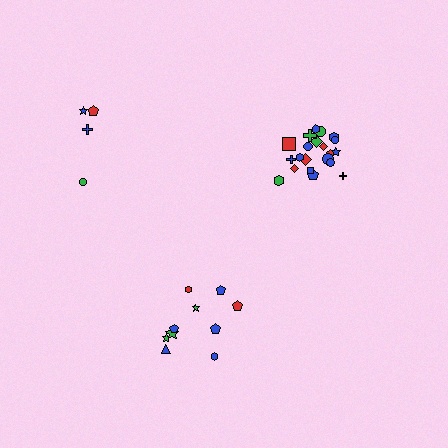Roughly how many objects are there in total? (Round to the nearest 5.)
Roughly 35 objects in total.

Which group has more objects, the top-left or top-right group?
The top-right group.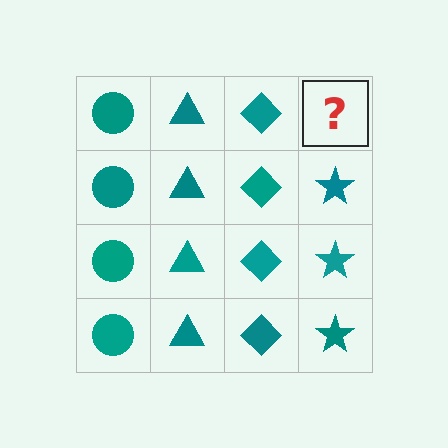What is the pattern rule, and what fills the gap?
The rule is that each column has a consistent shape. The gap should be filled with a teal star.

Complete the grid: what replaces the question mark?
The question mark should be replaced with a teal star.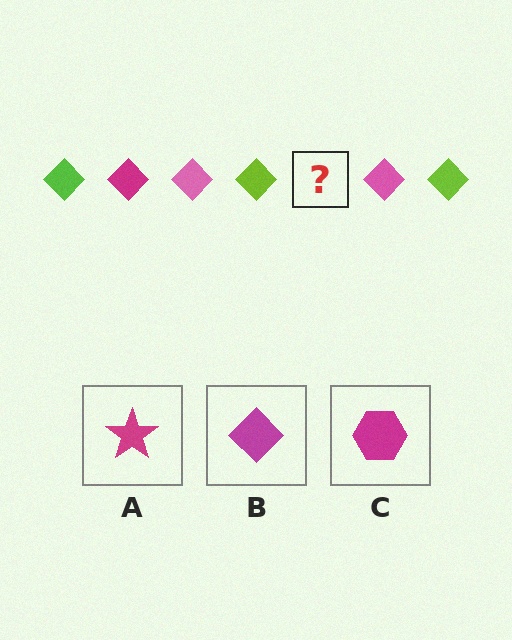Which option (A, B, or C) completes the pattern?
B.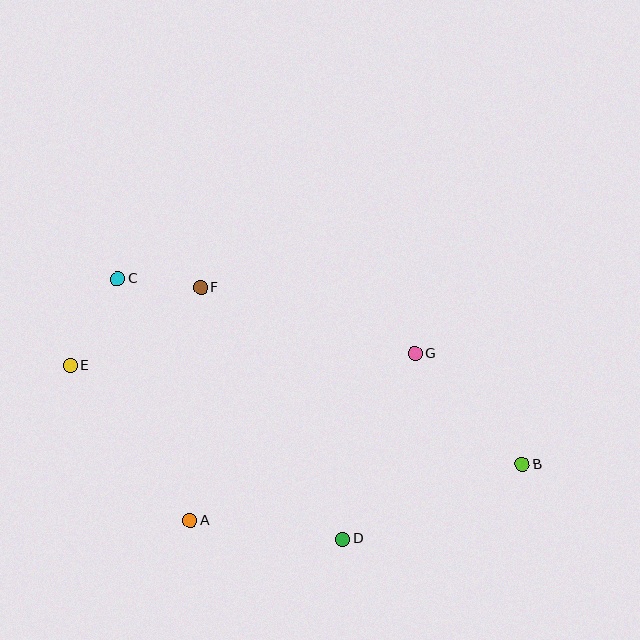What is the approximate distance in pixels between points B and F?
The distance between B and F is approximately 367 pixels.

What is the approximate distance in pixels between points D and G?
The distance between D and G is approximately 199 pixels.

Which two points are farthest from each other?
Points B and E are farthest from each other.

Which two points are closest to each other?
Points C and F are closest to each other.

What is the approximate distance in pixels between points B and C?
The distance between B and C is approximately 445 pixels.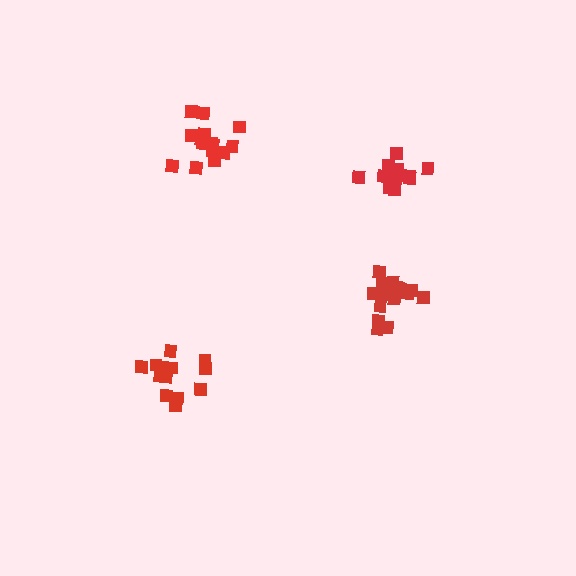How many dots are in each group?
Group 1: 15 dots, Group 2: 13 dots, Group 3: 13 dots, Group 4: 18 dots (59 total).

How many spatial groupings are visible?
There are 4 spatial groupings.